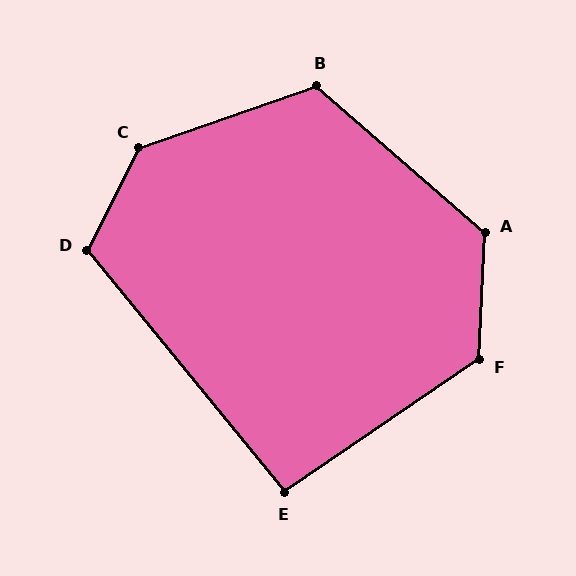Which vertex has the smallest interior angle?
E, at approximately 95 degrees.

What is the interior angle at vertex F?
Approximately 127 degrees (obtuse).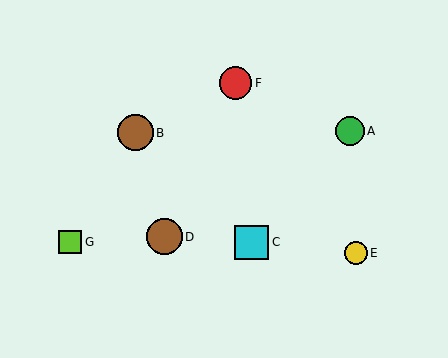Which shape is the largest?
The brown circle (labeled D) is the largest.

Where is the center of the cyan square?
The center of the cyan square is at (251, 242).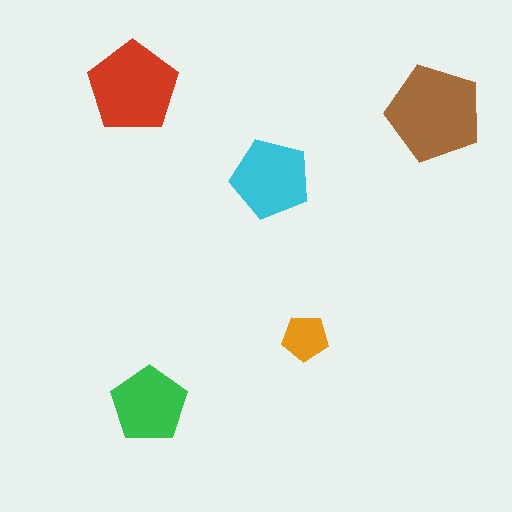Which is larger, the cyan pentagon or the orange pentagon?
The cyan one.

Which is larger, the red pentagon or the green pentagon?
The red one.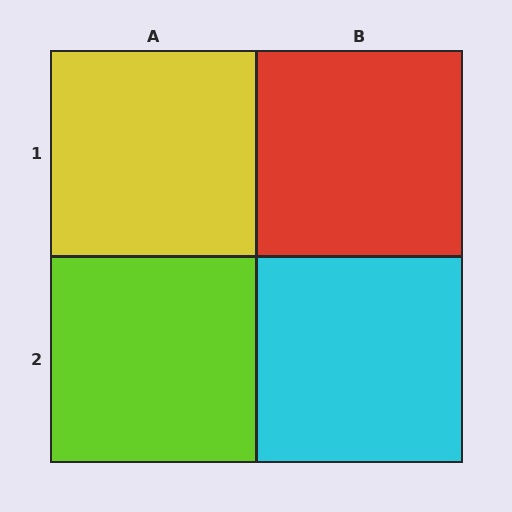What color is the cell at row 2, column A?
Lime.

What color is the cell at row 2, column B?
Cyan.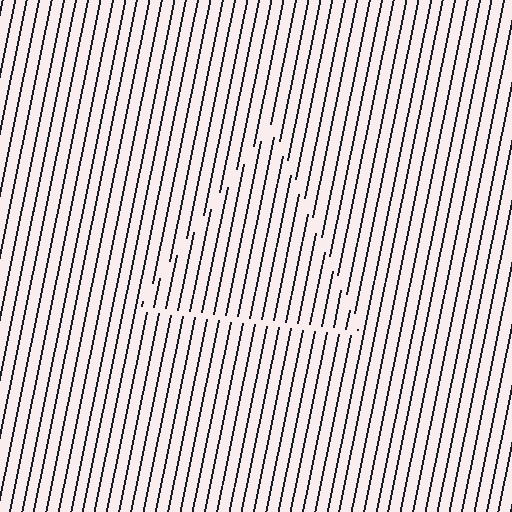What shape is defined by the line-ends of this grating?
An illusory triangle. The interior of the shape contains the same grating, shifted by half a period — the contour is defined by the phase discontinuity where line-ends from the inner and outer gratings abut.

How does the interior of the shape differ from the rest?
The interior of the shape contains the same grating, shifted by half a period — the contour is defined by the phase discontinuity where line-ends from the inner and outer gratings abut.